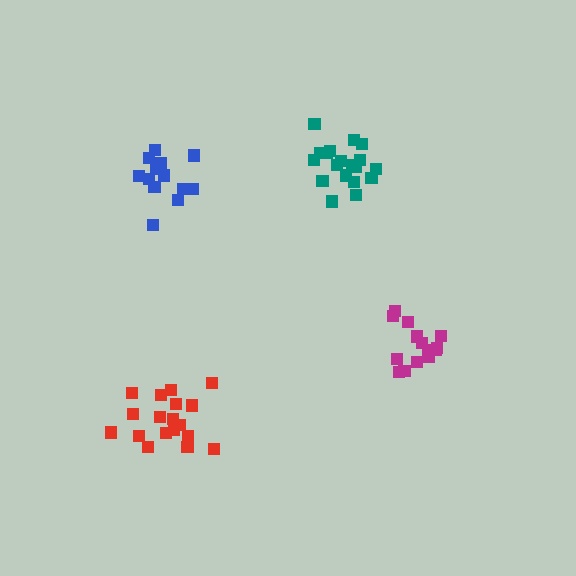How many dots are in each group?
Group 1: 14 dots, Group 2: 15 dots, Group 3: 18 dots, Group 4: 19 dots (66 total).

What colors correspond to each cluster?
The clusters are colored: blue, magenta, red, teal.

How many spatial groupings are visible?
There are 4 spatial groupings.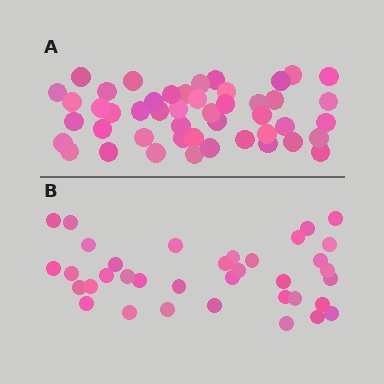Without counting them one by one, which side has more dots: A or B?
Region A (the top region) has more dots.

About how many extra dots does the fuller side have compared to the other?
Region A has roughly 12 or so more dots than region B.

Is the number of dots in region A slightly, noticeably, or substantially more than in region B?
Region A has noticeably more, but not dramatically so. The ratio is roughly 1.3 to 1.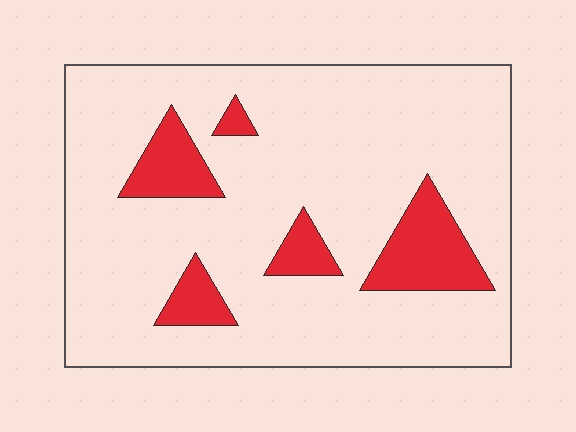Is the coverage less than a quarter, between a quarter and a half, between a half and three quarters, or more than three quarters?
Less than a quarter.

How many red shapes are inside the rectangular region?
5.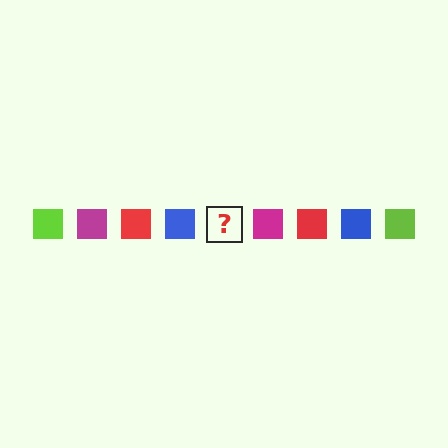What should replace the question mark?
The question mark should be replaced with a lime square.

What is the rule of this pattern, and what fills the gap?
The rule is that the pattern cycles through lime, magenta, red, blue squares. The gap should be filled with a lime square.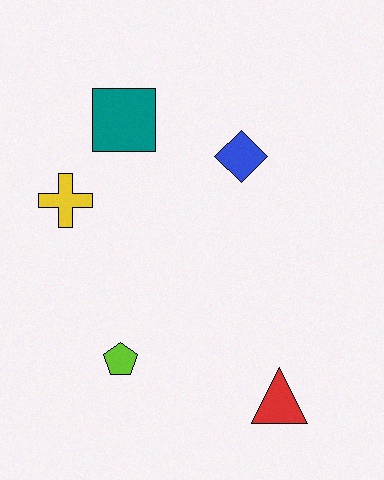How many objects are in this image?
There are 5 objects.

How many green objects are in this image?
There are no green objects.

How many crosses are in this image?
There is 1 cross.